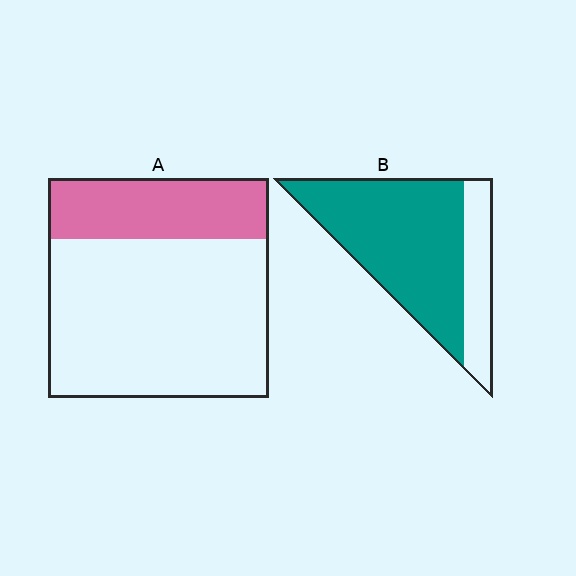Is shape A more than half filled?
No.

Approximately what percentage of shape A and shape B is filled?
A is approximately 30% and B is approximately 75%.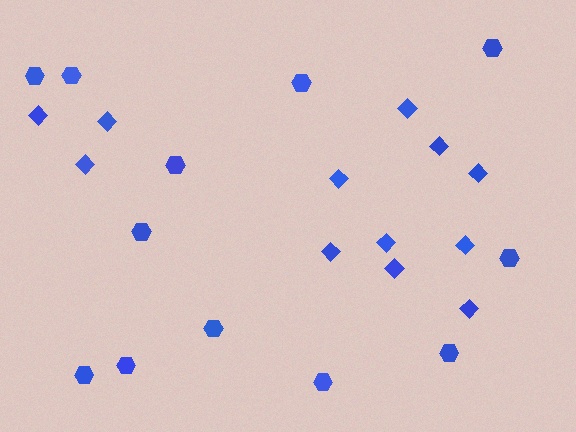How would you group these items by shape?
There are 2 groups: one group of diamonds (12) and one group of hexagons (12).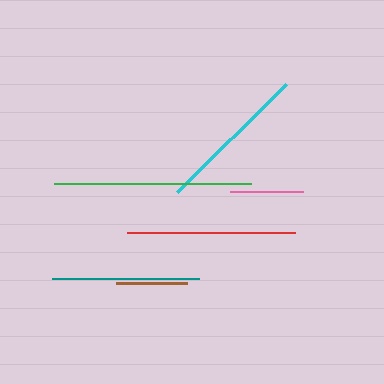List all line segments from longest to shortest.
From longest to shortest: green, red, cyan, teal, pink, brown.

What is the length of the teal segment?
The teal segment is approximately 147 pixels long.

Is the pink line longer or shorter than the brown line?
The pink line is longer than the brown line.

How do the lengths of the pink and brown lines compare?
The pink and brown lines are approximately the same length.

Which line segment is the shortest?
The brown line is the shortest at approximately 71 pixels.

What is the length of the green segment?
The green segment is approximately 197 pixels long.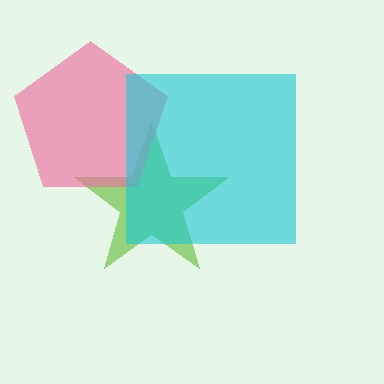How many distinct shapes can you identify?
There are 3 distinct shapes: a lime star, a pink pentagon, a cyan square.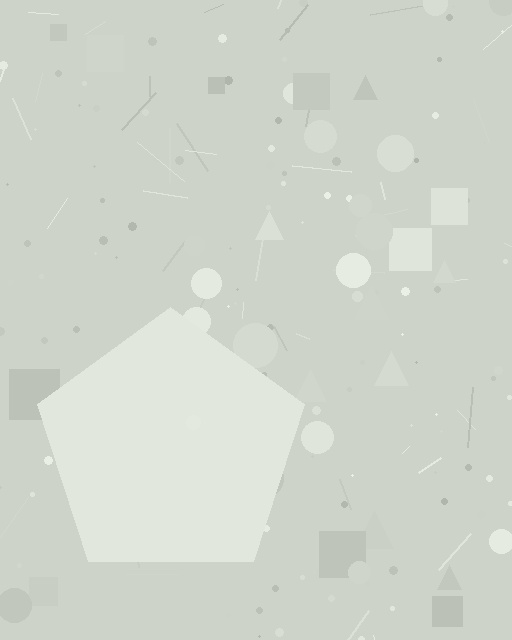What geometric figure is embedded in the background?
A pentagon is embedded in the background.